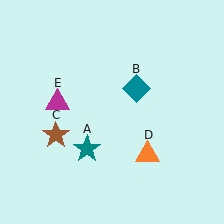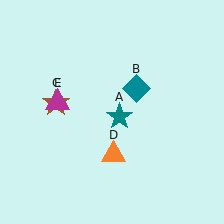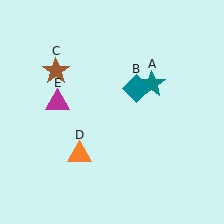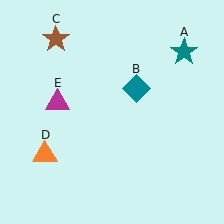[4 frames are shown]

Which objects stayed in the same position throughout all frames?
Teal diamond (object B) and magenta triangle (object E) remained stationary.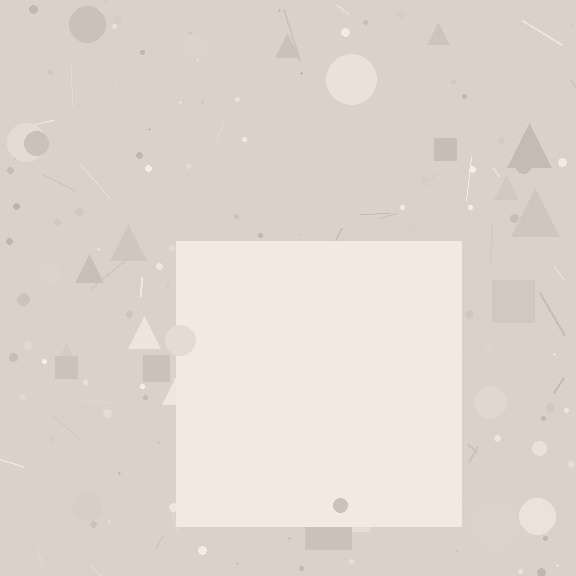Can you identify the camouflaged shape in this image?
The camouflaged shape is a square.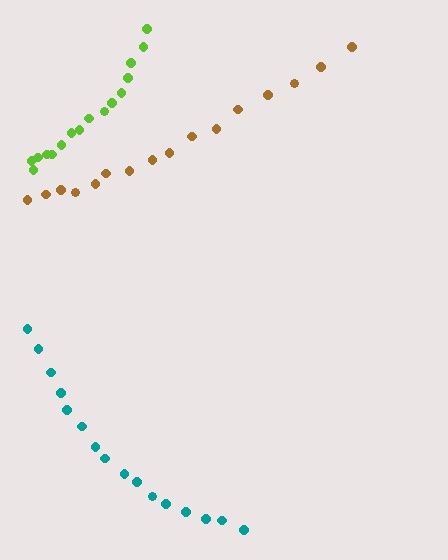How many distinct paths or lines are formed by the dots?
There are 3 distinct paths.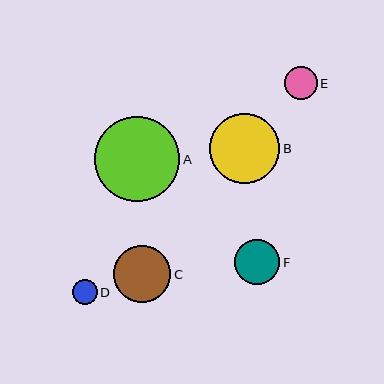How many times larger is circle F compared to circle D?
Circle F is approximately 1.8 times the size of circle D.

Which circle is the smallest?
Circle D is the smallest with a size of approximately 25 pixels.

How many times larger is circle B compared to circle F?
Circle B is approximately 1.5 times the size of circle F.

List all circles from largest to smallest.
From largest to smallest: A, B, C, F, E, D.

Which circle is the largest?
Circle A is the largest with a size of approximately 86 pixels.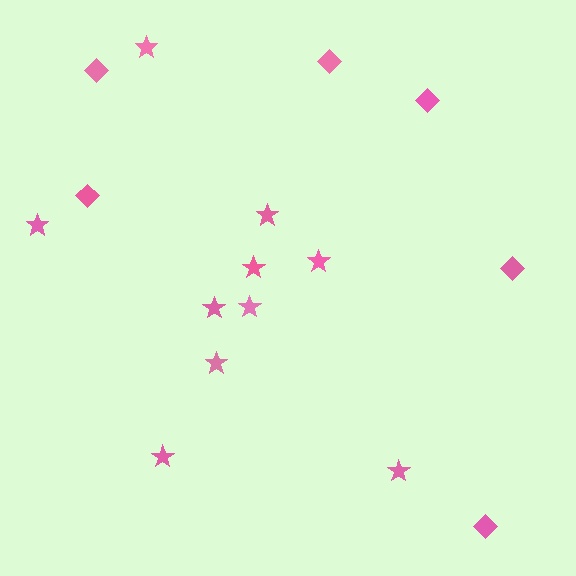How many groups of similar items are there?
There are 2 groups: one group of stars (10) and one group of diamonds (6).